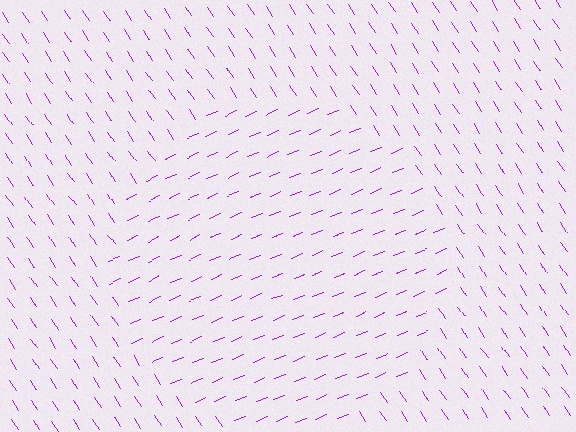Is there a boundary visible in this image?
Yes, there is a texture boundary formed by a change in line orientation.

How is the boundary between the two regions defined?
The boundary is defined purely by a change in line orientation (approximately 79 degrees difference). All lines are the same color and thickness.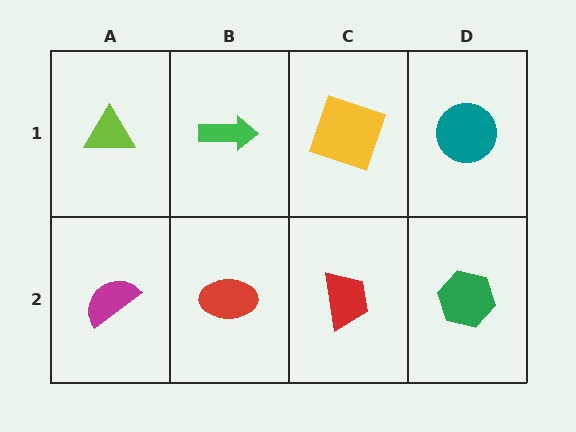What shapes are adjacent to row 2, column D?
A teal circle (row 1, column D), a red trapezoid (row 2, column C).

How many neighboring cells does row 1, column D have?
2.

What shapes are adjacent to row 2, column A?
A lime triangle (row 1, column A), a red ellipse (row 2, column B).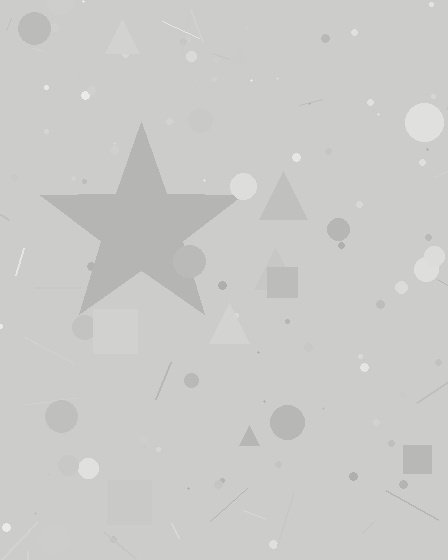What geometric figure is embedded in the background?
A star is embedded in the background.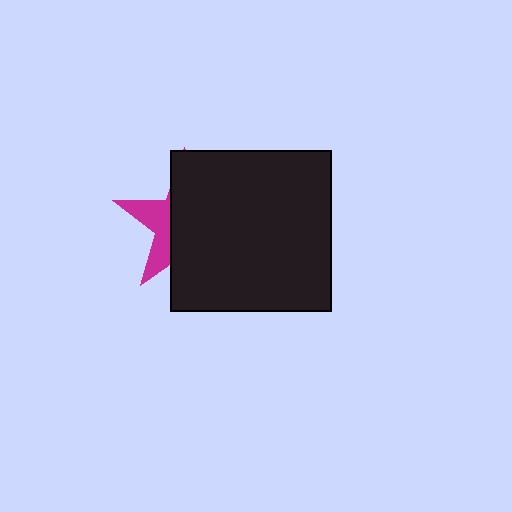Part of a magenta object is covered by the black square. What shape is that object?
It is a star.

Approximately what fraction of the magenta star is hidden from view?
Roughly 70% of the magenta star is hidden behind the black square.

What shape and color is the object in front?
The object in front is a black square.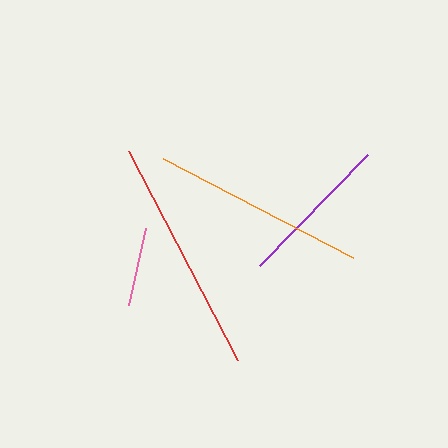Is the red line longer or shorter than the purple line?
The red line is longer than the purple line.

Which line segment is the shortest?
The pink line is the shortest at approximately 79 pixels.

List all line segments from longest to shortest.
From longest to shortest: red, orange, purple, pink.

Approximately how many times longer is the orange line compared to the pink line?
The orange line is approximately 2.7 times the length of the pink line.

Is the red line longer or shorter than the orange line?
The red line is longer than the orange line.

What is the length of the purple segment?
The purple segment is approximately 155 pixels long.